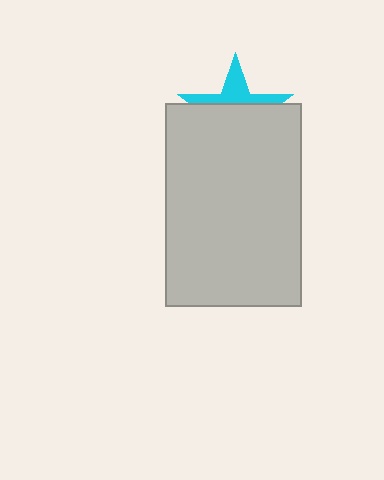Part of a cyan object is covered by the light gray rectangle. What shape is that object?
It is a star.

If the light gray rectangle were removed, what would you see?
You would see the complete cyan star.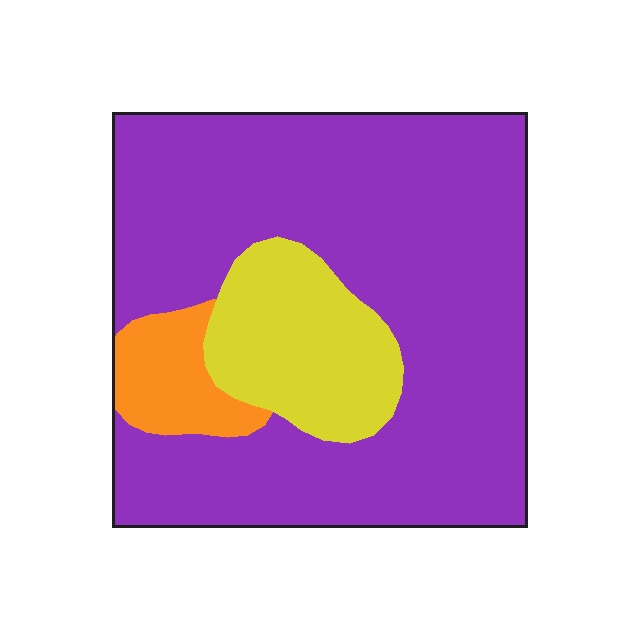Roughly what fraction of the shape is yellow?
Yellow covers about 15% of the shape.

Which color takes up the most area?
Purple, at roughly 75%.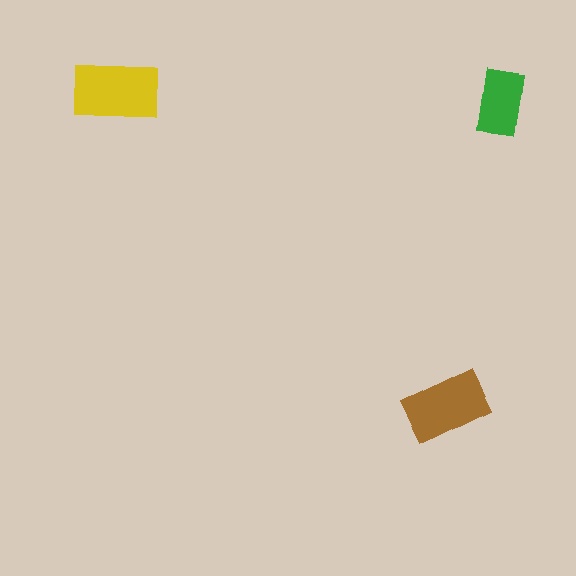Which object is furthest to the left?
The yellow rectangle is leftmost.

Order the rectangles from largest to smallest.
the yellow one, the brown one, the green one.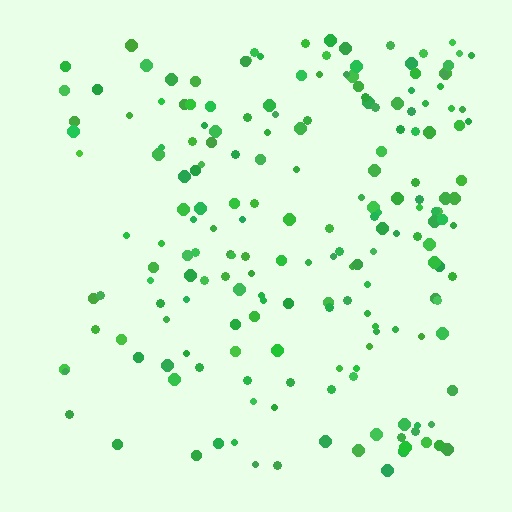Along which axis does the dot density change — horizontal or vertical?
Horizontal.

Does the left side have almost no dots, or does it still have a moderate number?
Still a moderate number, just noticeably fewer than the right.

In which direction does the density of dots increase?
From left to right, with the right side densest.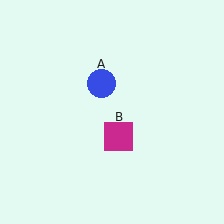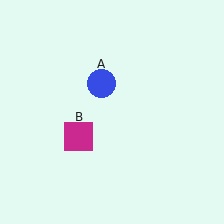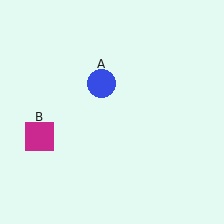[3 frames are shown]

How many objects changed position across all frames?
1 object changed position: magenta square (object B).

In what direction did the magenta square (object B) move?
The magenta square (object B) moved left.